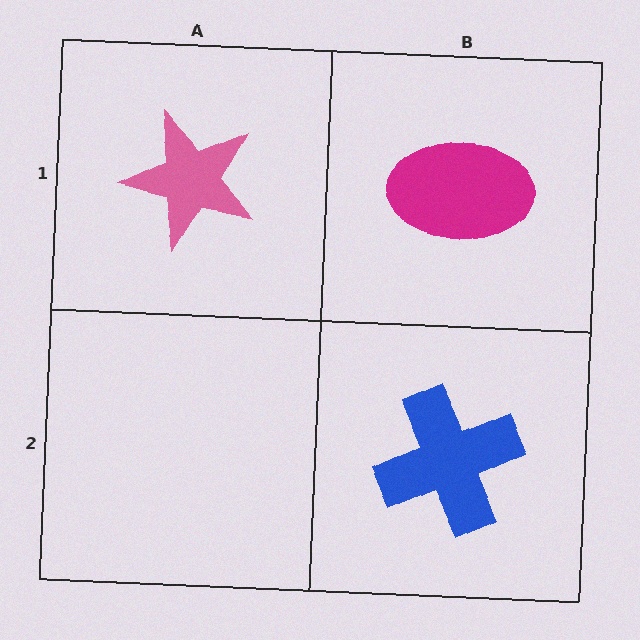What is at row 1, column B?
A magenta ellipse.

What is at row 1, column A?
A pink star.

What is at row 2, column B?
A blue cross.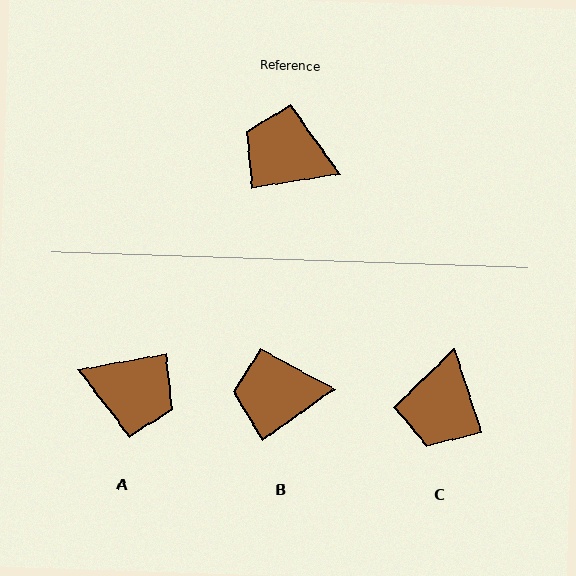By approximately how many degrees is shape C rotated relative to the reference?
Approximately 99 degrees counter-clockwise.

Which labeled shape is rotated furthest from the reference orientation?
A, about 179 degrees away.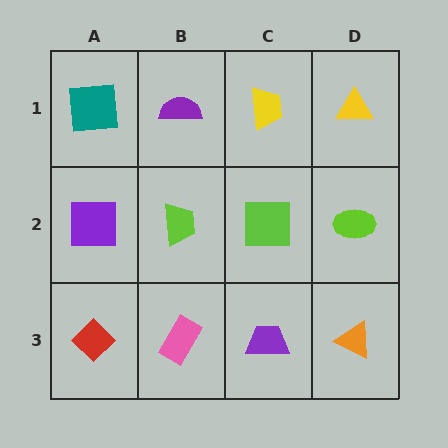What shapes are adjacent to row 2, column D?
A yellow triangle (row 1, column D), an orange triangle (row 3, column D), a lime square (row 2, column C).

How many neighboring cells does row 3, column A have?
2.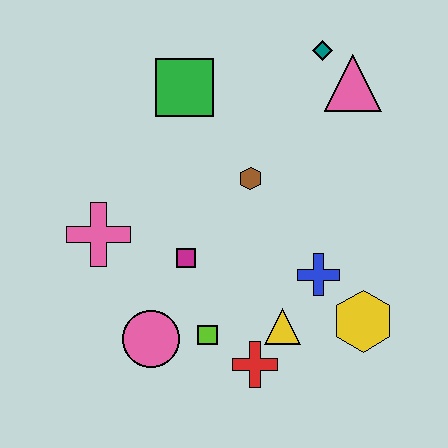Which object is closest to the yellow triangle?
The red cross is closest to the yellow triangle.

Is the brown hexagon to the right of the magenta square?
Yes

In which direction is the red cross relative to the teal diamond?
The red cross is below the teal diamond.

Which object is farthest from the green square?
The yellow hexagon is farthest from the green square.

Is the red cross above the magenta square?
No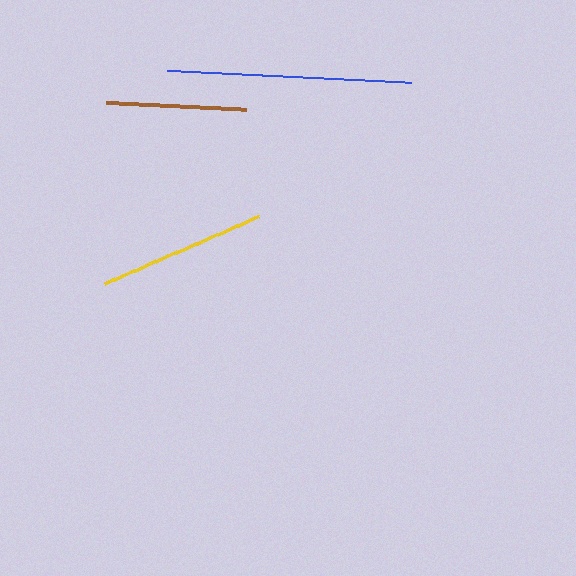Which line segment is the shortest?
The brown line is the shortest at approximately 140 pixels.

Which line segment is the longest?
The blue line is the longest at approximately 243 pixels.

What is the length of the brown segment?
The brown segment is approximately 140 pixels long.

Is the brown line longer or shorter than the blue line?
The blue line is longer than the brown line.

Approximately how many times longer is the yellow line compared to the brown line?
The yellow line is approximately 1.2 times the length of the brown line.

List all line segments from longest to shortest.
From longest to shortest: blue, yellow, brown.